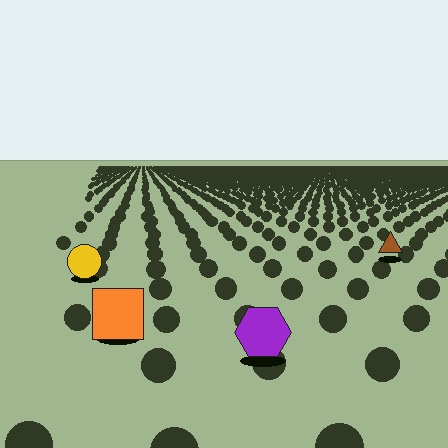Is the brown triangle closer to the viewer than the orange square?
No. The orange square is closer — you can tell from the texture gradient: the ground texture is coarser near it.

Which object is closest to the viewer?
The purple hexagon is closest. The texture marks near it are larger and more spread out.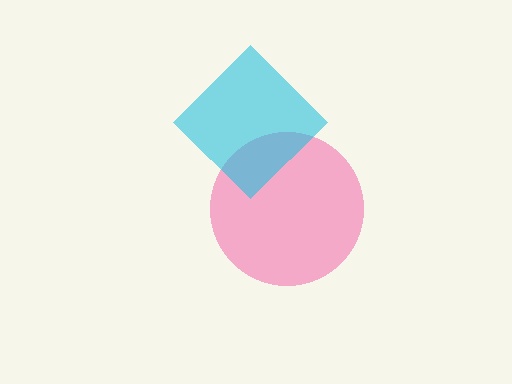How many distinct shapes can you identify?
There are 2 distinct shapes: a pink circle, a cyan diamond.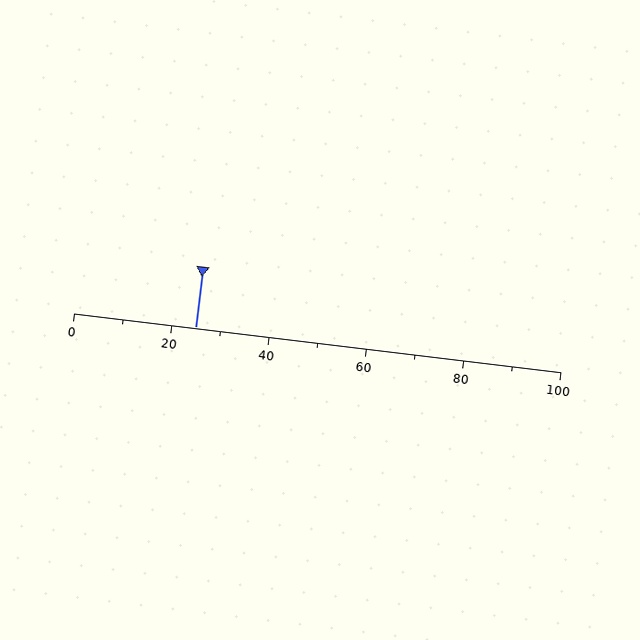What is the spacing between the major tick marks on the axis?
The major ticks are spaced 20 apart.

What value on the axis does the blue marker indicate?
The marker indicates approximately 25.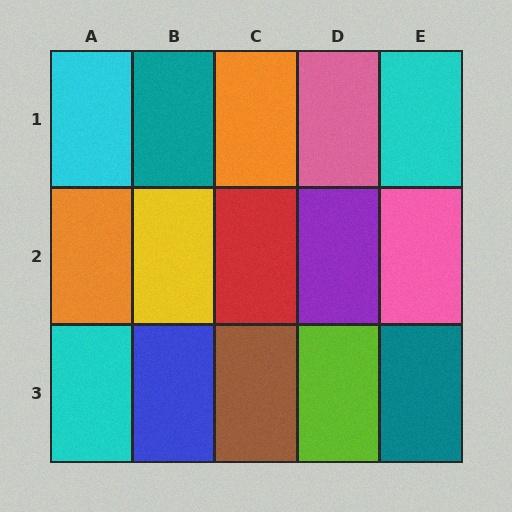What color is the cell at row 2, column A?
Orange.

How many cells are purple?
1 cell is purple.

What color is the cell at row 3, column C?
Brown.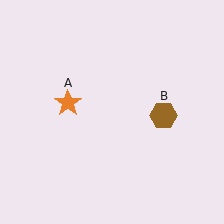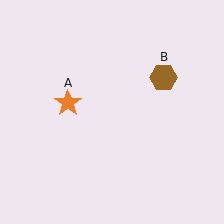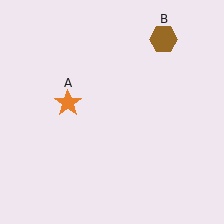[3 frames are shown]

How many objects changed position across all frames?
1 object changed position: brown hexagon (object B).